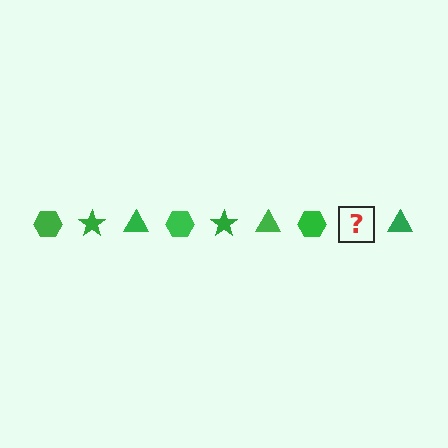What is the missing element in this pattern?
The missing element is a green star.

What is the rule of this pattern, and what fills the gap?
The rule is that the pattern cycles through hexagon, star, triangle shapes in green. The gap should be filled with a green star.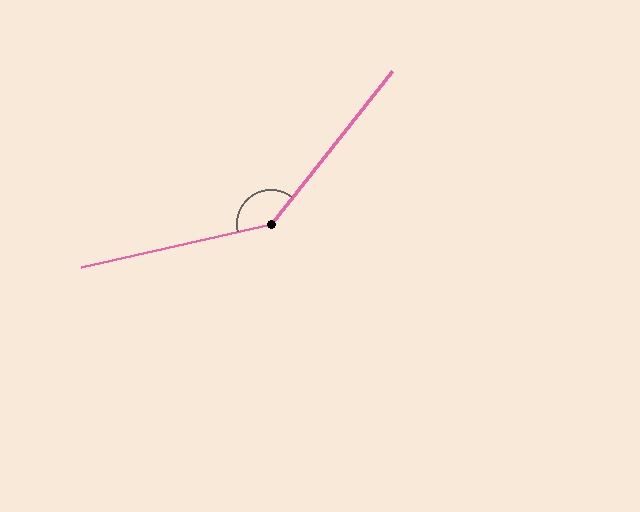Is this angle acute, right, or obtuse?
It is obtuse.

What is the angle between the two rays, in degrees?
Approximately 142 degrees.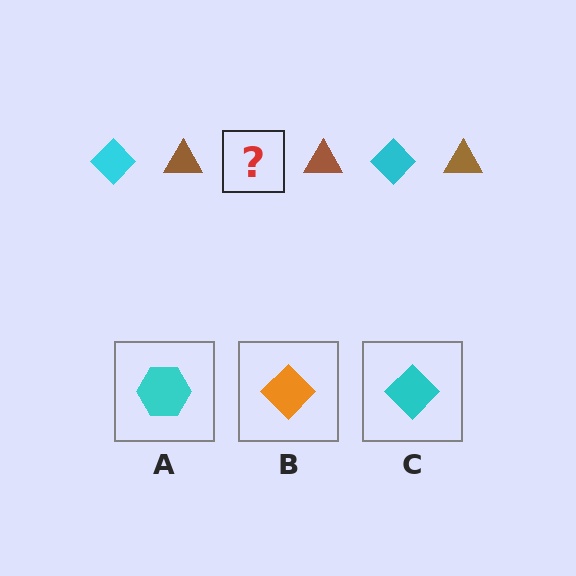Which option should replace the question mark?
Option C.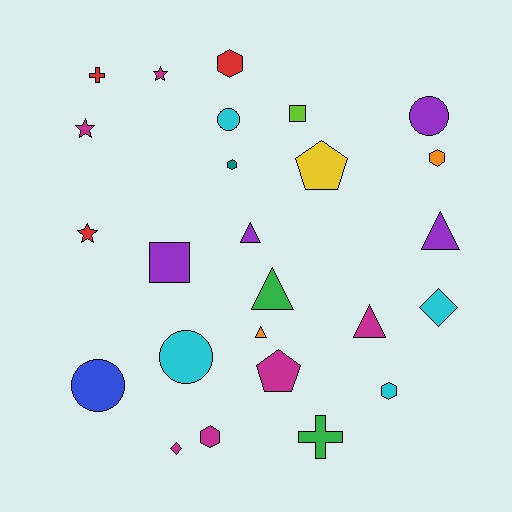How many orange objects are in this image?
There are 2 orange objects.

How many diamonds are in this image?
There are 2 diamonds.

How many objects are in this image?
There are 25 objects.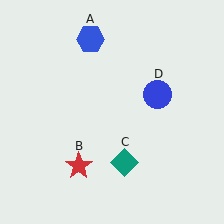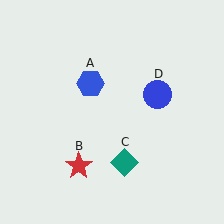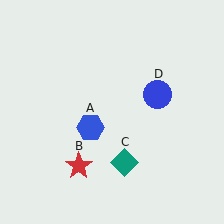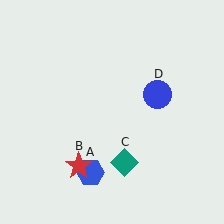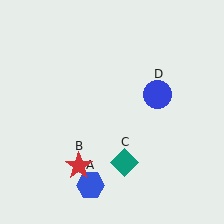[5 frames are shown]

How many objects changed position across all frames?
1 object changed position: blue hexagon (object A).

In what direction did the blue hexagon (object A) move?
The blue hexagon (object A) moved down.